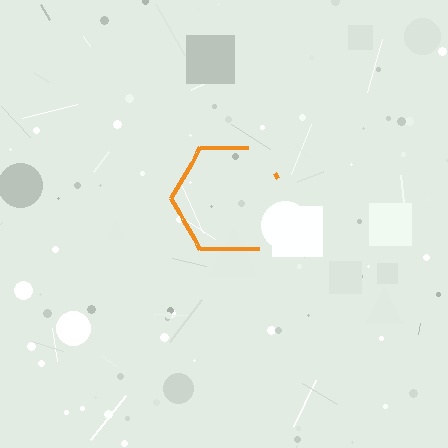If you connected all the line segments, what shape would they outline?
They would outline a hexagon.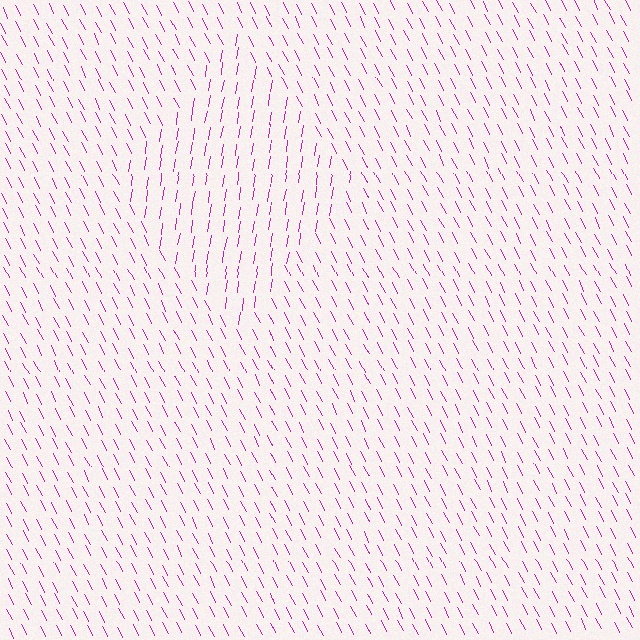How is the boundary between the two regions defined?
The boundary is defined purely by a change in line orientation (approximately 37 degrees difference). All lines are the same color and thickness.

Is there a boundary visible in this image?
Yes, there is a texture boundary formed by a change in line orientation.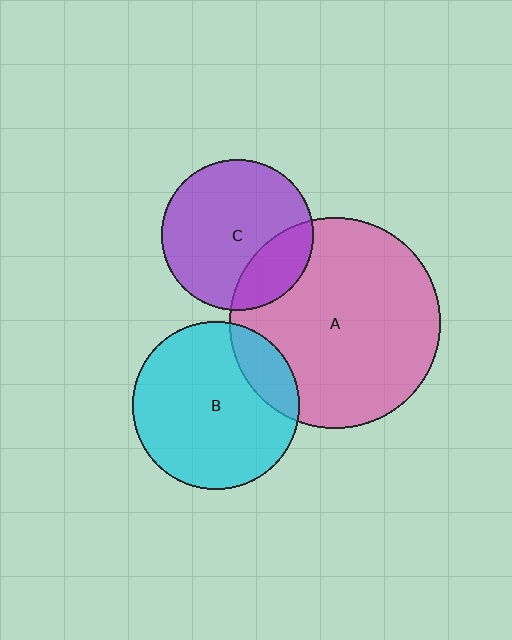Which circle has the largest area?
Circle A (pink).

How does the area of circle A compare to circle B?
Approximately 1.6 times.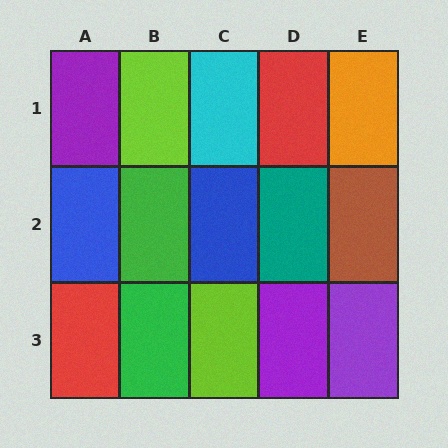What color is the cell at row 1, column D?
Red.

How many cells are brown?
1 cell is brown.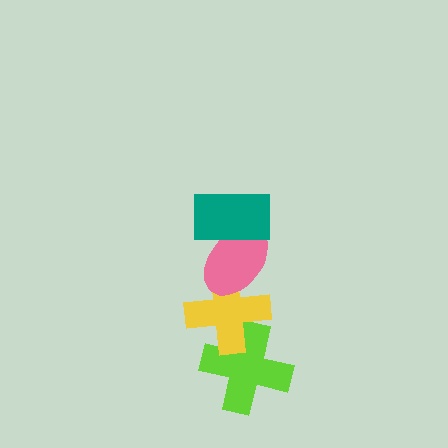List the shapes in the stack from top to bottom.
From top to bottom: the teal rectangle, the pink ellipse, the yellow cross, the lime cross.